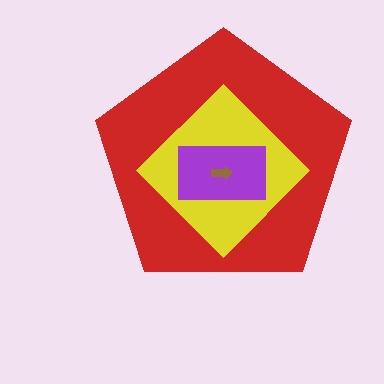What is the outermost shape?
The red pentagon.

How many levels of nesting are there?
4.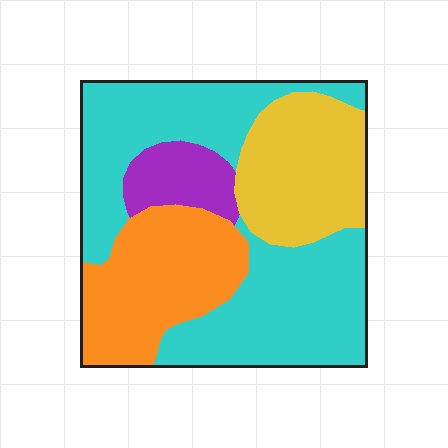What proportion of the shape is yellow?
Yellow takes up about one fifth (1/5) of the shape.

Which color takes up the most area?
Cyan, at roughly 50%.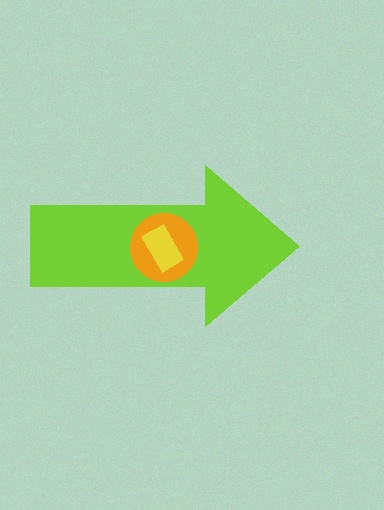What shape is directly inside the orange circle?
The yellow rectangle.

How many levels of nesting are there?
3.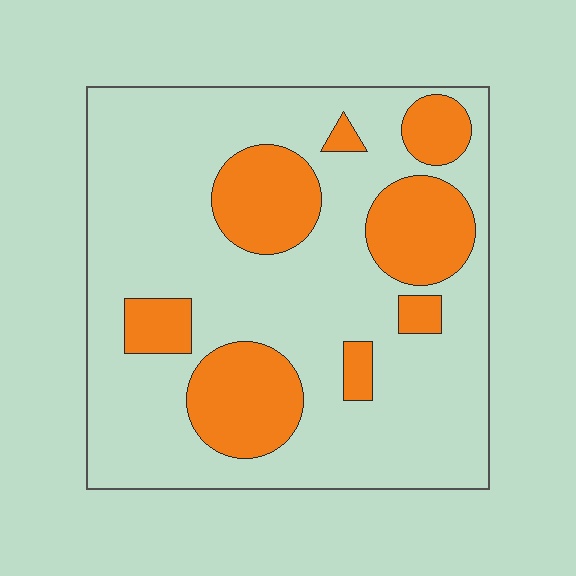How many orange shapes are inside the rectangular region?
8.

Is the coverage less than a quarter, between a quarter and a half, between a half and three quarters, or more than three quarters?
Between a quarter and a half.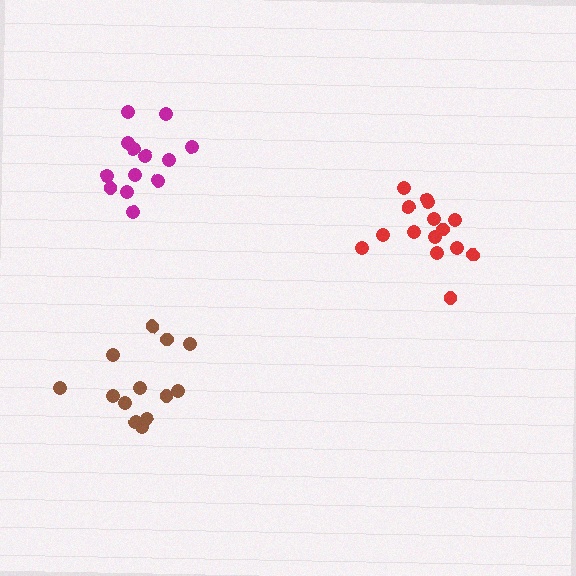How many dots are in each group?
Group 1: 13 dots, Group 2: 13 dots, Group 3: 15 dots (41 total).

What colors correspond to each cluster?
The clusters are colored: magenta, brown, red.